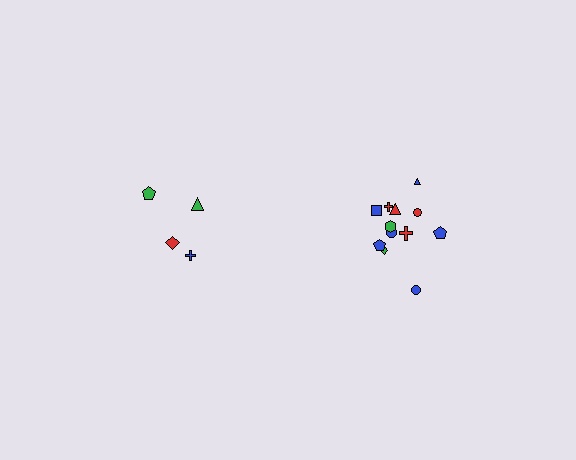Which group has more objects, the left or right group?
The right group.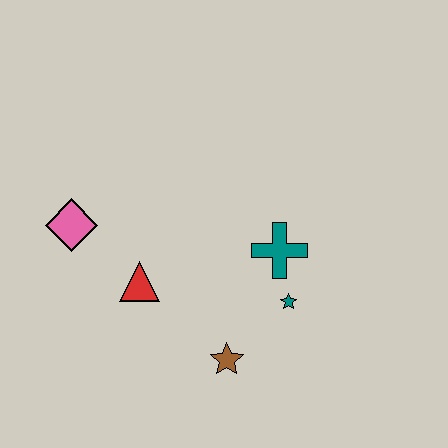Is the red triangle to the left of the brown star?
Yes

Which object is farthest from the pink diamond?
The teal star is farthest from the pink diamond.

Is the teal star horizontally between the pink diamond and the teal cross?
No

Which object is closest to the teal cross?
The teal star is closest to the teal cross.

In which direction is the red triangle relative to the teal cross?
The red triangle is to the left of the teal cross.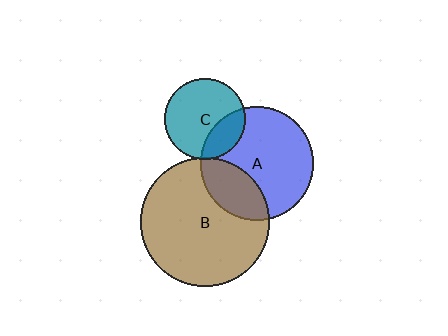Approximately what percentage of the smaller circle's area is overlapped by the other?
Approximately 25%.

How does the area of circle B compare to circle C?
Approximately 2.5 times.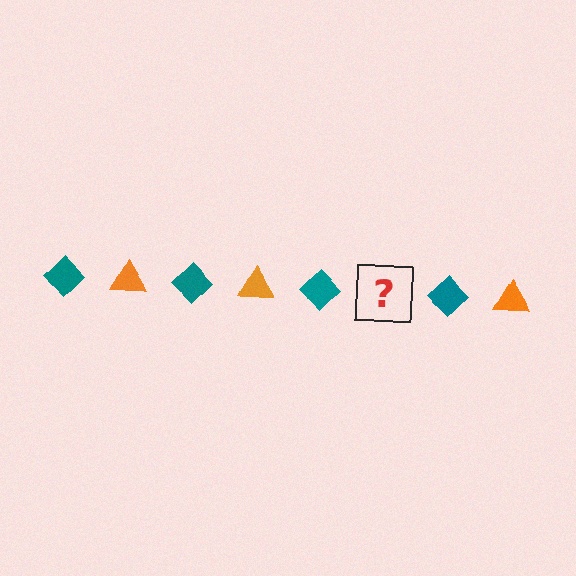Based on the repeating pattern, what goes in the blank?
The blank should be an orange triangle.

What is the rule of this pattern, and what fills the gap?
The rule is that the pattern alternates between teal diamond and orange triangle. The gap should be filled with an orange triangle.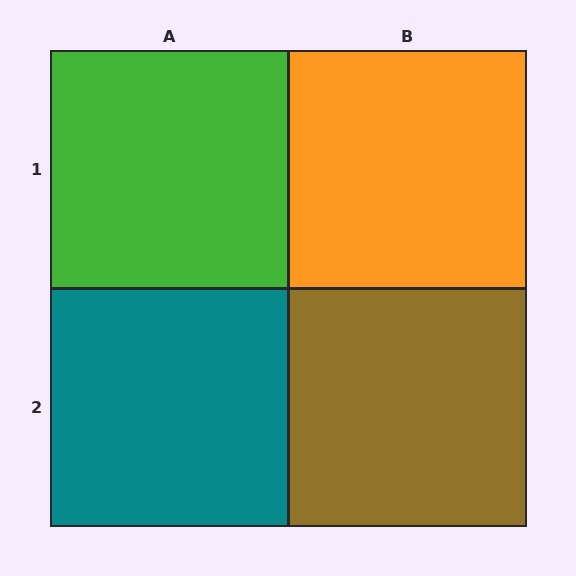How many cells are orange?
1 cell is orange.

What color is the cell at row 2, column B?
Brown.